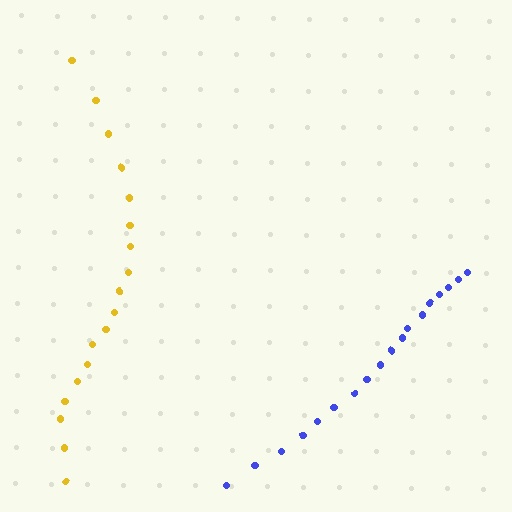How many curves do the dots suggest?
There are 2 distinct paths.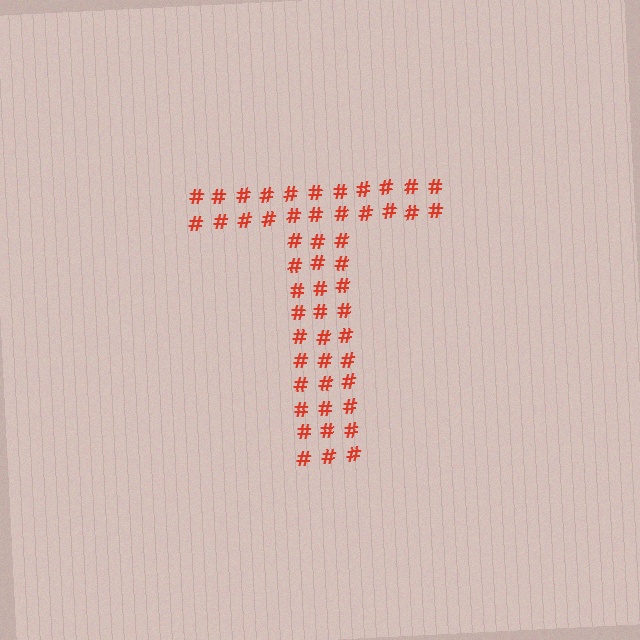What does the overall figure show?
The overall figure shows the letter T.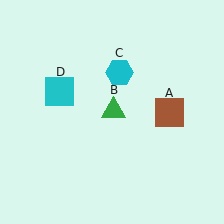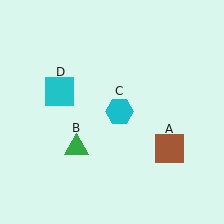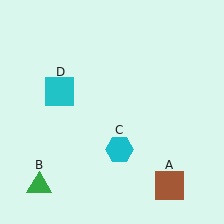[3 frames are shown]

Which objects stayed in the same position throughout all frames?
Cyan square (object D) remained stationary.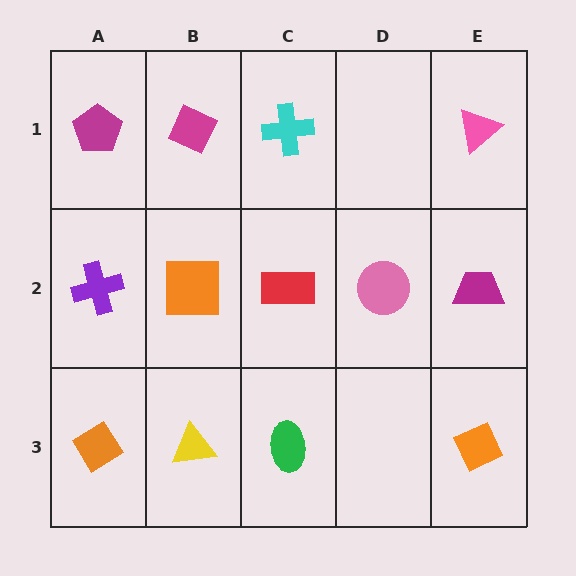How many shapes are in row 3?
4 shapes.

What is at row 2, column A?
A purple cross.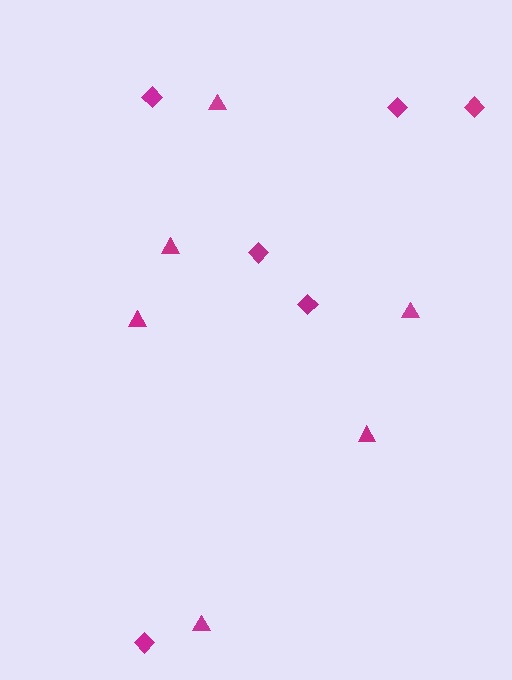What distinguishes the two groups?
There are 2 groups: one group of triangles (6) and one group of diamonds (6).